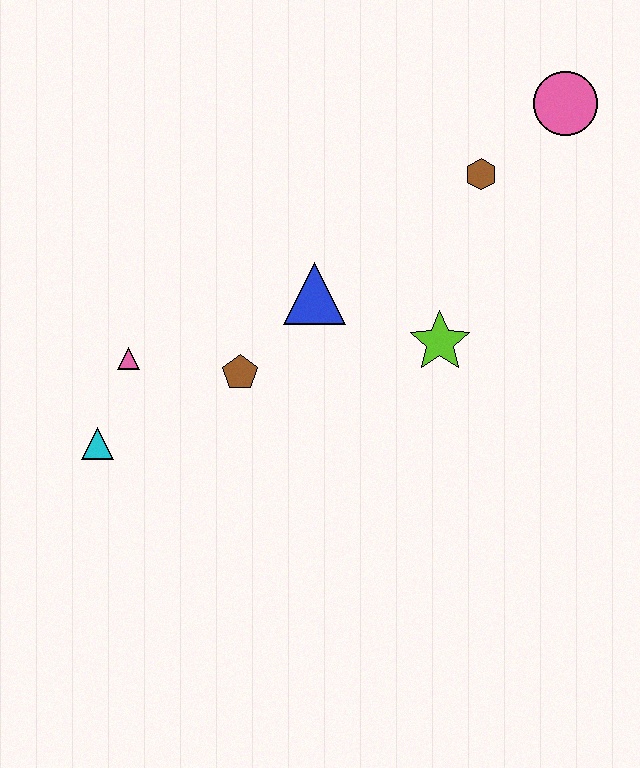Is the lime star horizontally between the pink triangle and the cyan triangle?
No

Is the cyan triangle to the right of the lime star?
No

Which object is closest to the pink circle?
The brown hexagon is closest to the pink circle.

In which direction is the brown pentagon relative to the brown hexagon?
The brown pentagon is to the left of the brown hexagon.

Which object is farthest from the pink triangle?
The pink circle is farthest from the pink triangle.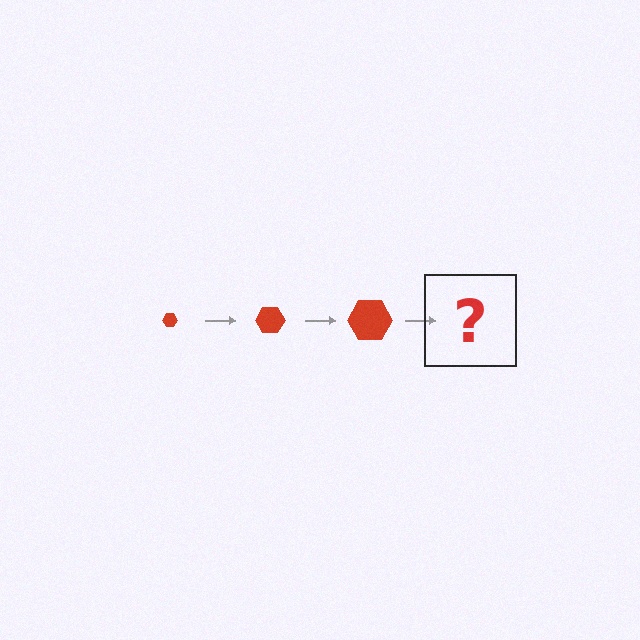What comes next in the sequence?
The next element should be a red hexagon, larger than the previous one.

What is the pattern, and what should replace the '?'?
The pattern is that the hexagon gets progressively larger each step. The '?' should be a red hexagon, larger than the previous one.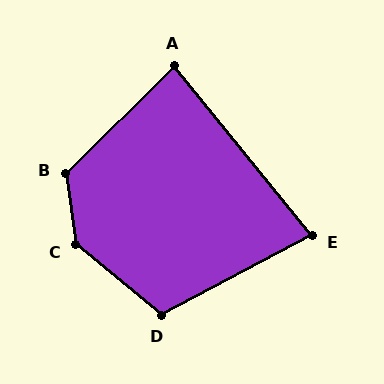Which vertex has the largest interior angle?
C, at approximately 138 degrees.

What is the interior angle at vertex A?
Approximately 84 degrees (acute).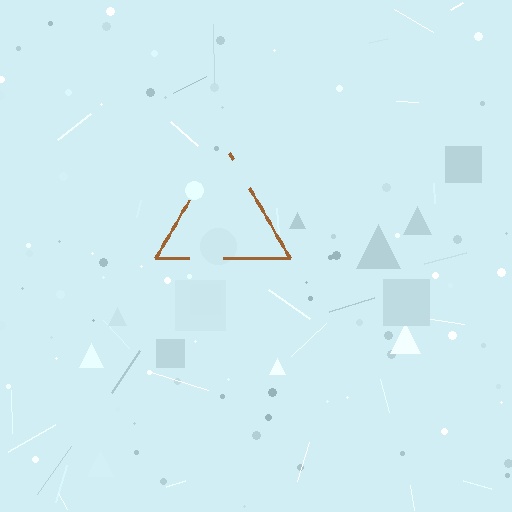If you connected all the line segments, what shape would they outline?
They would outline a triangle.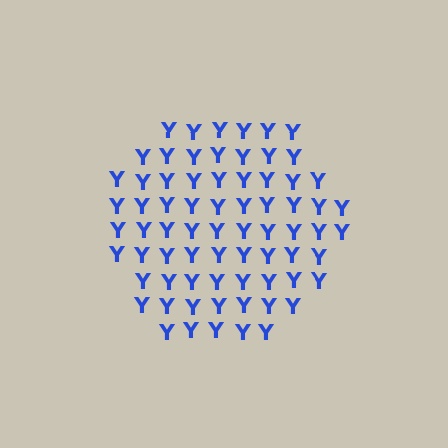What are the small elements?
The small elements are letter Y's.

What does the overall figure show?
The overall figure shows a hexagon.